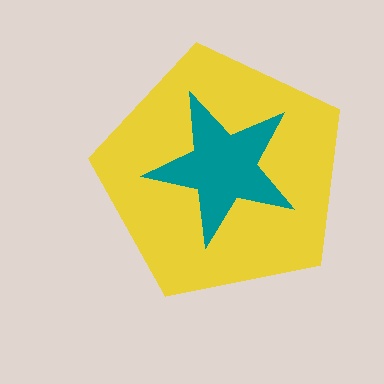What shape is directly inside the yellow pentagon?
The teal star.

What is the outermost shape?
The yellow pentagon.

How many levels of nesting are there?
2.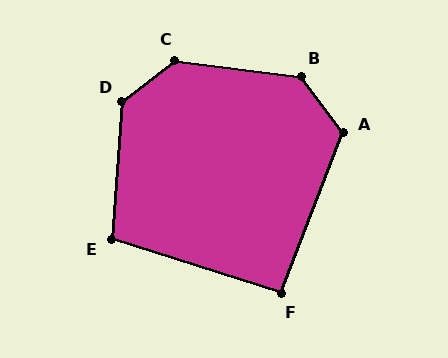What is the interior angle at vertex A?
Approximately 122 degrees (obtuse).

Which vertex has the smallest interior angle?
F, at approximately 94 degrees.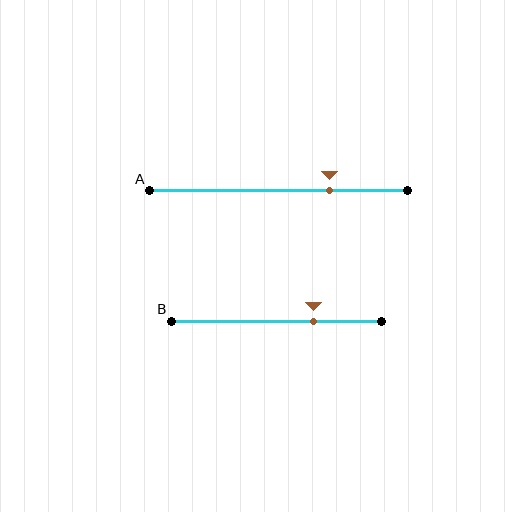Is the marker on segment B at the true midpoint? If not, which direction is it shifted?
No, the marker on segment B is shifted to the right by about 18% of the segment length.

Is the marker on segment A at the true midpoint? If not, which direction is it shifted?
No, the marker on segment A is shifted to the right by about 20% of the segment length.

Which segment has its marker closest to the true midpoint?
Segment B has its marker closest to the true midpoint.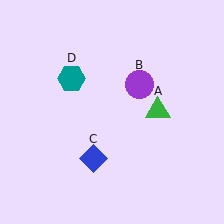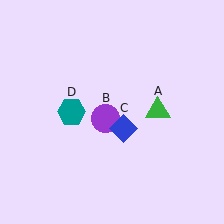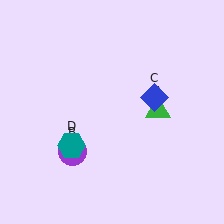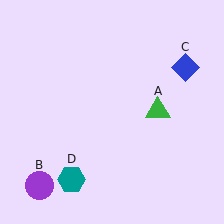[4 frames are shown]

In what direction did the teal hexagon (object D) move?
The teal hexagon (object D) moved down.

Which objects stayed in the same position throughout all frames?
Green triangle (object A) remained stationary.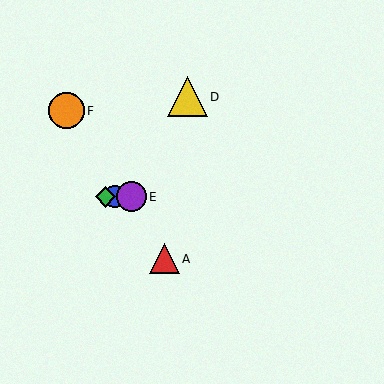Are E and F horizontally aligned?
No, E is at y≈197 and F is at y≈110.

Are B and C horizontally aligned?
Yes, both are at y≈196.